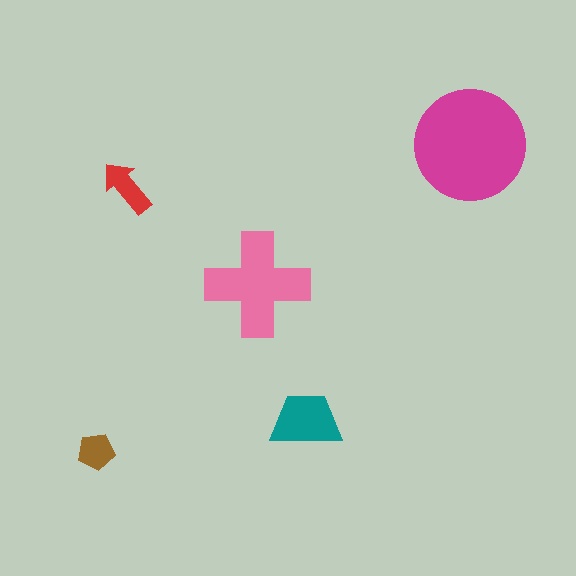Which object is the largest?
The magenta circle.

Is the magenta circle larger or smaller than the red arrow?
Larger.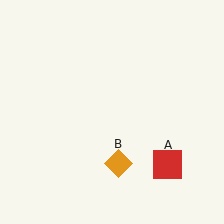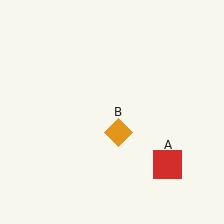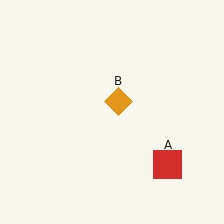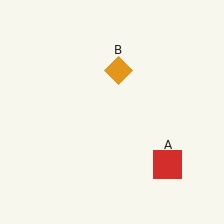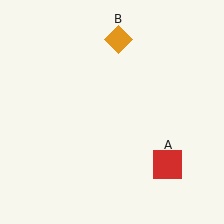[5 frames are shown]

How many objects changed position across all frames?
1 object changed position: orange diamond (object B).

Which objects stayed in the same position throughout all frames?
Red square (object A) remained stationary.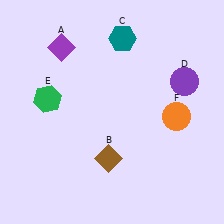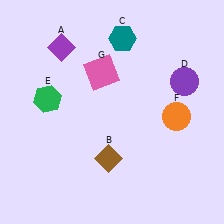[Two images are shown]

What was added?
A pink square (G) was added in Image 2.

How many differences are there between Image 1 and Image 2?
There is 1 difference between the two images.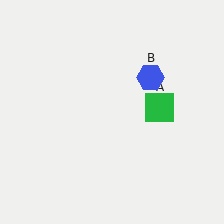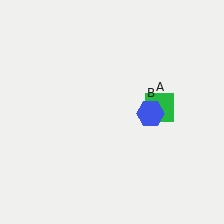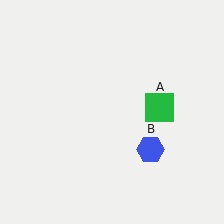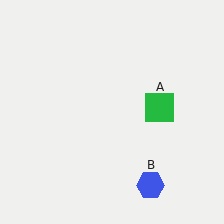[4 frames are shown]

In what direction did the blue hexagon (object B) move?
The blue hexagon (object B) moved down.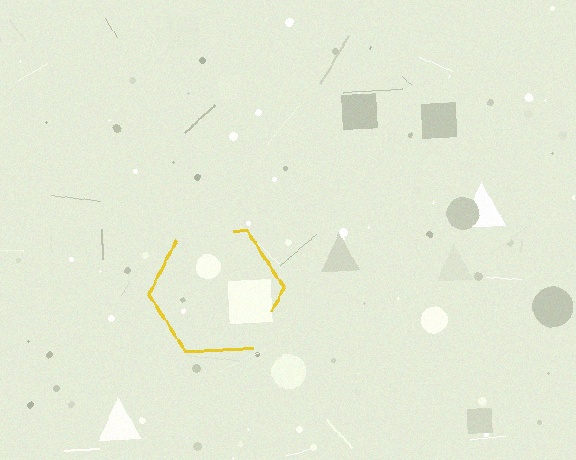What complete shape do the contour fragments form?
The contour fragments form a hexagon.